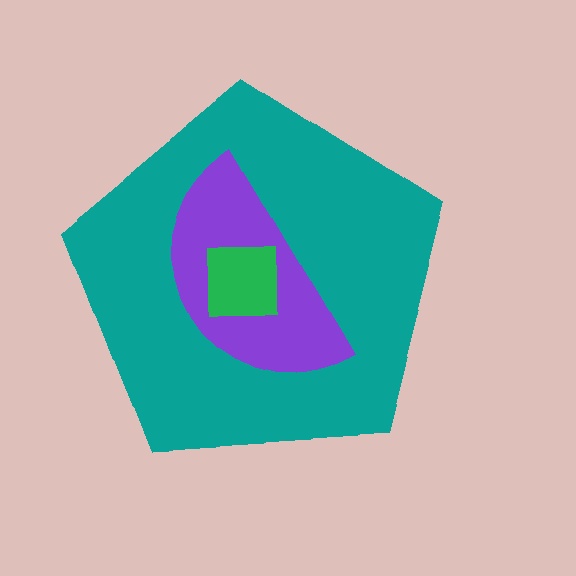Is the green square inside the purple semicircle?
Yes.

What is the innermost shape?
The green square.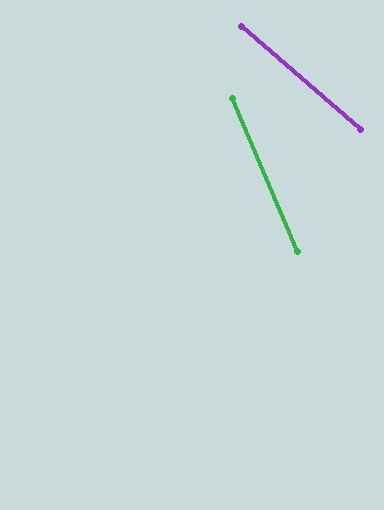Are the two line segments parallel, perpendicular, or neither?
Neither parallel nor perpendicular — they differ by about 26°.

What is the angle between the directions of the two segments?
Approximately 26 degrees.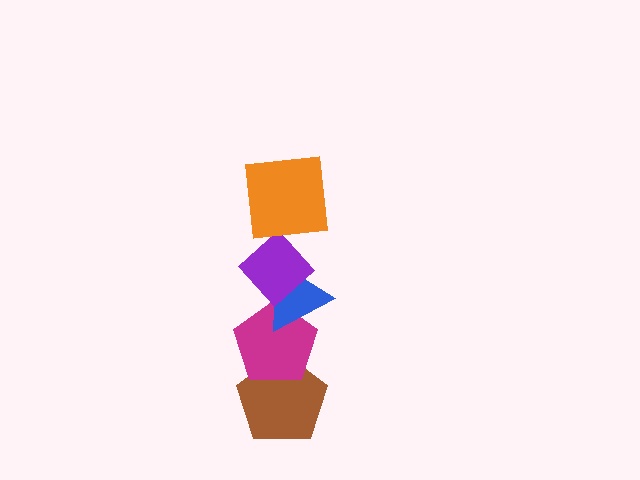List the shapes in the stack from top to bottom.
From top to bottom: the orange square, the purple diamond, the blue triangle, the magenta pentagon, the brown pentagon.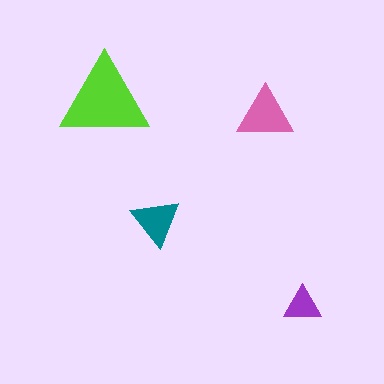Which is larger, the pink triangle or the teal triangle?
The pink one.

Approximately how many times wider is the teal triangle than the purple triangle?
About 1.5 times wider.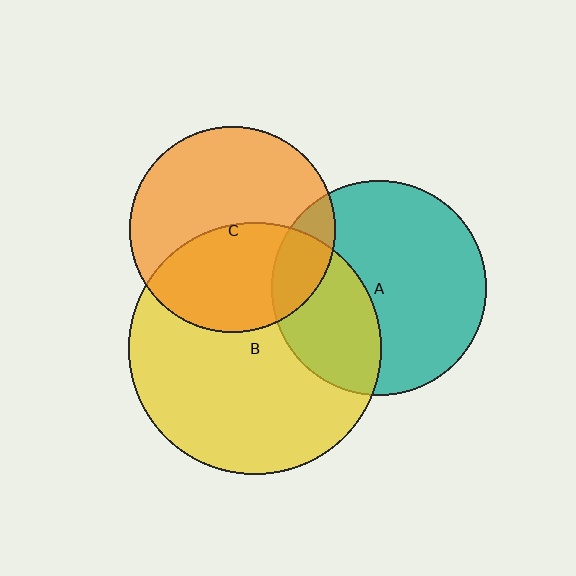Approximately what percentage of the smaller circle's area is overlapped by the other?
Approximately 45%.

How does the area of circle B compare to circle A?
Approximately 1.4 times.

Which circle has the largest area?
Circle B (yellow).